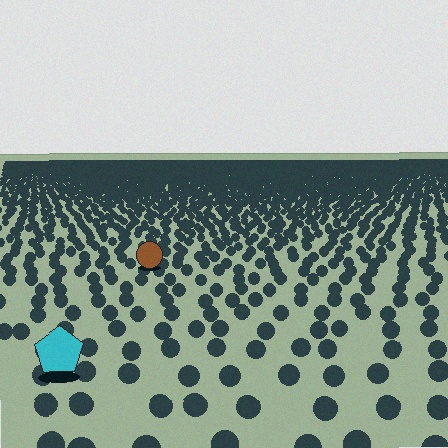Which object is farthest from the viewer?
The brown circle is farthest from the viewer. It appears smaller and the ground texture around it is denser.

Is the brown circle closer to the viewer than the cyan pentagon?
No. The cyan pentagon is closer — you can tell from the texture gradient: the ground texture is coarser near it.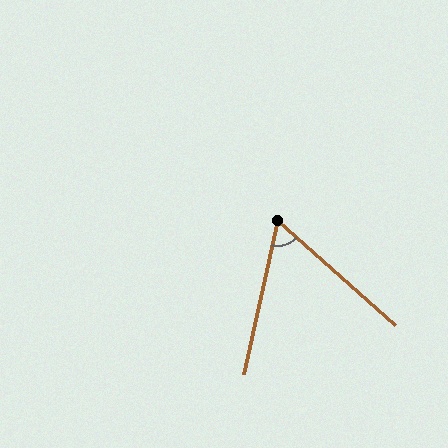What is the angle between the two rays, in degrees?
Approximately 61 degrees.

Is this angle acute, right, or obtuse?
It is acute.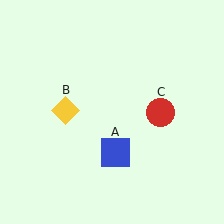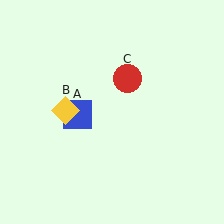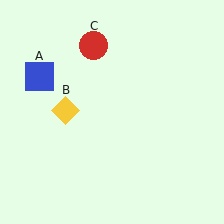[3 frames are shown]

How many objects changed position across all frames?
2 objects changed position: blue square (object A), red circle (object C).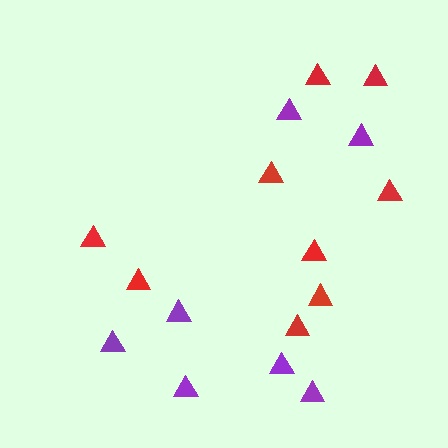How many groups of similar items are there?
There are 2 groups: one group of red triangles (9) and one group of purple triangles (7).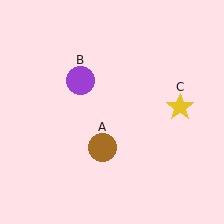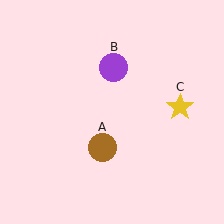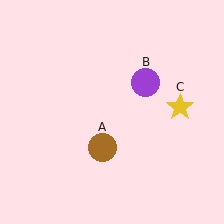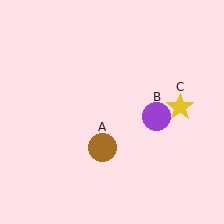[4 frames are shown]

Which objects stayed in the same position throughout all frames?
Brown circle (object A) and yellow star (object C) remained stationary.